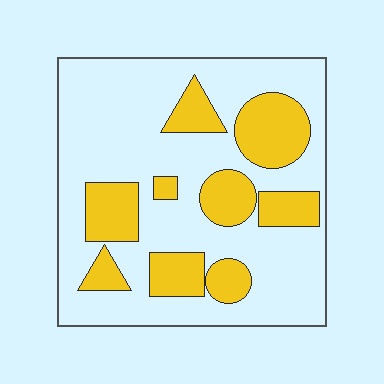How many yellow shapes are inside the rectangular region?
9.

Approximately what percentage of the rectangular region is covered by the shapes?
Approximately 30%.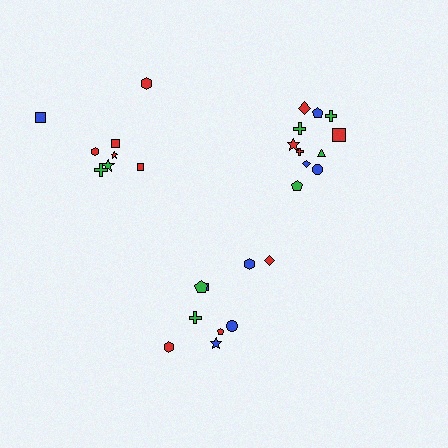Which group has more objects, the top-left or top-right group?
The top-right group.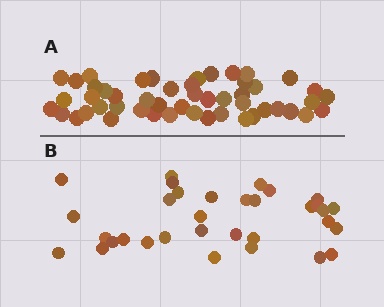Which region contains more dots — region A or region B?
Region A (the top region) has more dots.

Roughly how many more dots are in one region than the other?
Region A has approximately 15 more dots than region B.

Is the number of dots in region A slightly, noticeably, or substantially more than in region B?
Region A has substantially more. The ratio is roughly 1.5 to 1.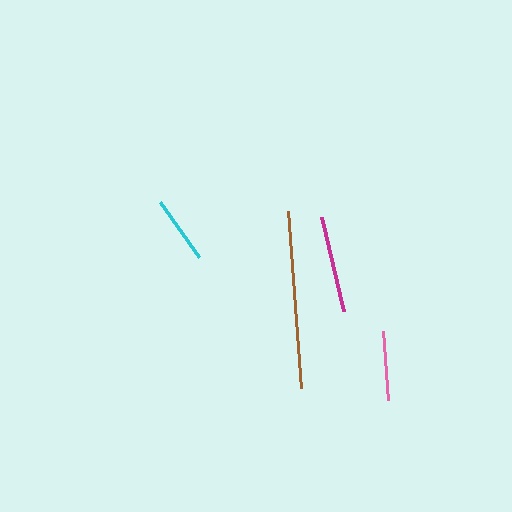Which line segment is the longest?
The brown line is the longest at approximately 178 pixels.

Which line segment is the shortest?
The cyan line is the shortest at approximately 67 pixels.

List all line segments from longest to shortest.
From longest to shortest: brown, magenta, pink, cyan.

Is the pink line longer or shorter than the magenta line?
The magenta line is longer than the pink line.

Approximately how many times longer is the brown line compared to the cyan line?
The brown line is approximately 2.6 times the length of the cyan line.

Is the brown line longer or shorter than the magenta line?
The brown line is longer than the magenta line.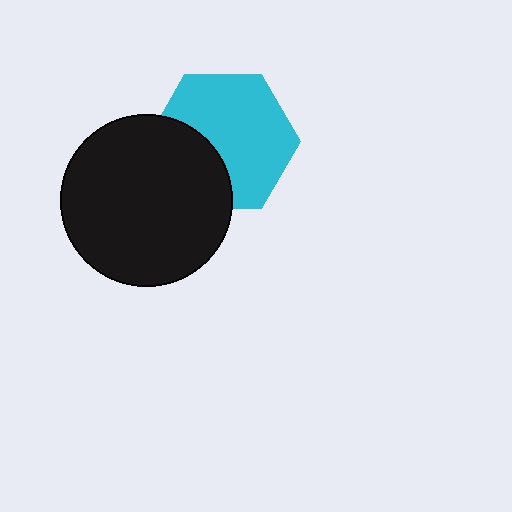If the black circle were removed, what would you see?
You would see the complete cyan hexagon.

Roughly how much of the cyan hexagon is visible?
Most of it is visible (roughly 67%).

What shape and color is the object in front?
The object in front is a black circle.